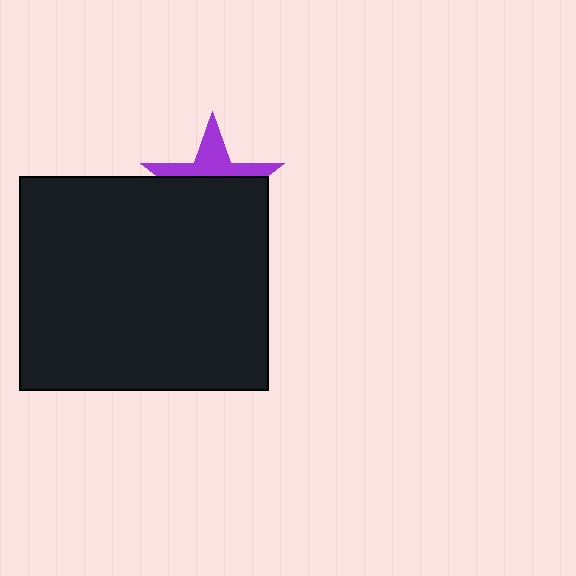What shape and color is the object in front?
The object in front is a black rectangle.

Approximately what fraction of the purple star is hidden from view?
Roughly 63% of the purple star is hidden behind the black rectangle.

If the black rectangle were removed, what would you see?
You would see the complete purple star.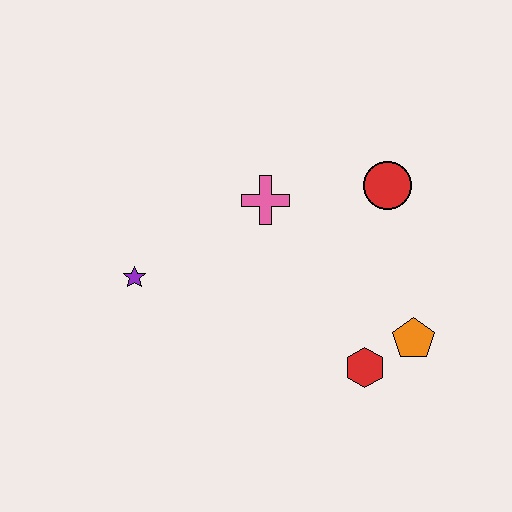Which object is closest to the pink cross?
The red circle is closest to the pink cross.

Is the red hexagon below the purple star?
Yes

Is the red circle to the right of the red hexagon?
Yes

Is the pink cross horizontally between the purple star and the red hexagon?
Yes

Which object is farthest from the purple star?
The orange pentagon is farthest from the purple star.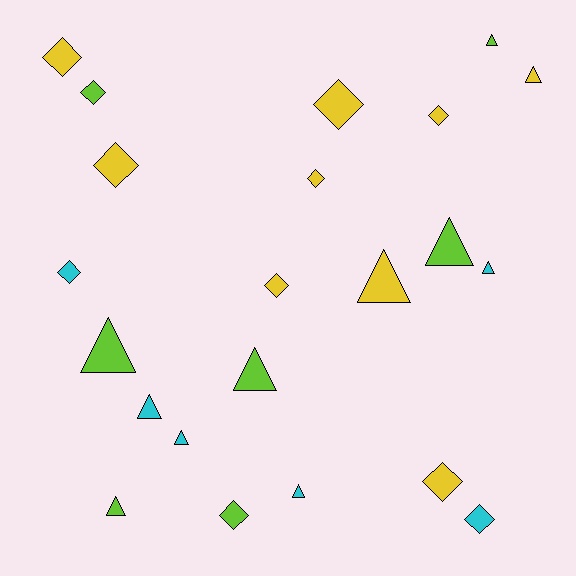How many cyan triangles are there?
There are 4 cyan triangles.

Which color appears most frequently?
Yellow, with 9 objects.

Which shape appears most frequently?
Triangle, with 11 objects.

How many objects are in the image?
There are 22 objects.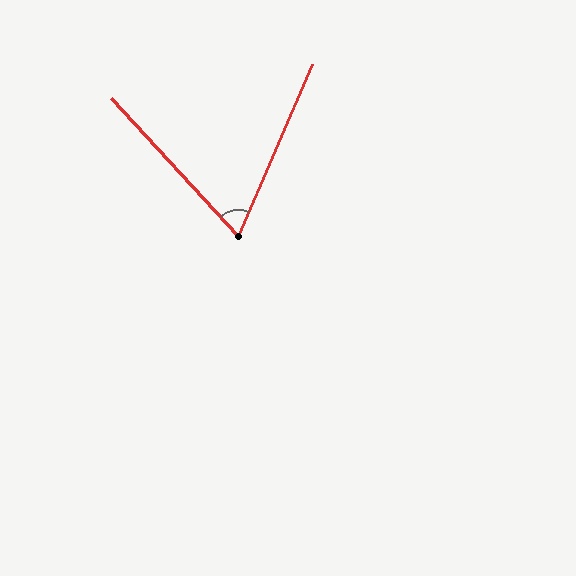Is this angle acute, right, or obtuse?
It is acute.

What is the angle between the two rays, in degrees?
Approximately 66 degrees.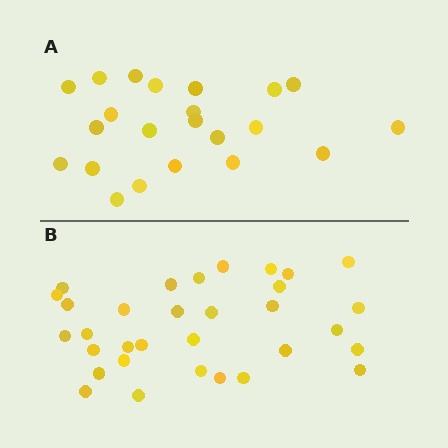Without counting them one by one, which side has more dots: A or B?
Region B (the bottom region) has more dots.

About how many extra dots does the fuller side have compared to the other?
Region B has roughly 10 or so more dots than region A.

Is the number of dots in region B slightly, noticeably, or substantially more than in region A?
Region B has substantially more. The ratio is roughly 1.5 to 1.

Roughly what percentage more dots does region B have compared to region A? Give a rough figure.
About 45% more.